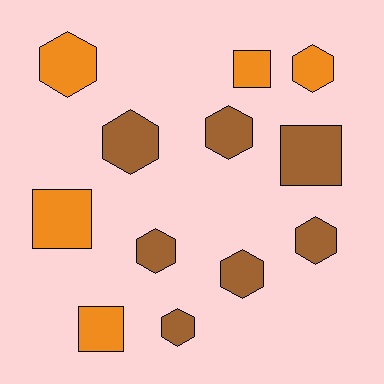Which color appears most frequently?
Brown, with 7 objects.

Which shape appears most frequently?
Hexagon, with 8 objects.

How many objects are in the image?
There are 12 objects.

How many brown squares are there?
There is 1 brown square.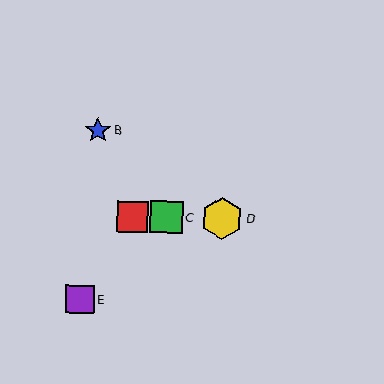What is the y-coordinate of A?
Object A is at y≈216.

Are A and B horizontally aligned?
No, A is at y≈216 and B is at y≈130.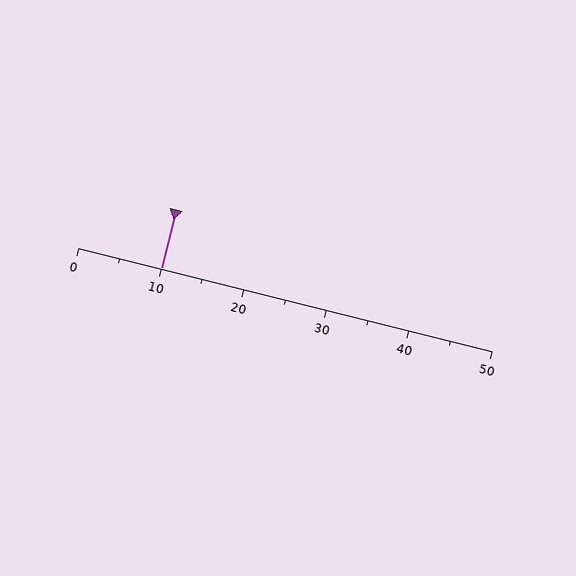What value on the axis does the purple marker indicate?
The marker indicates approximately 10.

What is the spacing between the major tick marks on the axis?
The major ticks are spaced 10 apart.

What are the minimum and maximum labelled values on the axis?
The axis runs from 0 to 50.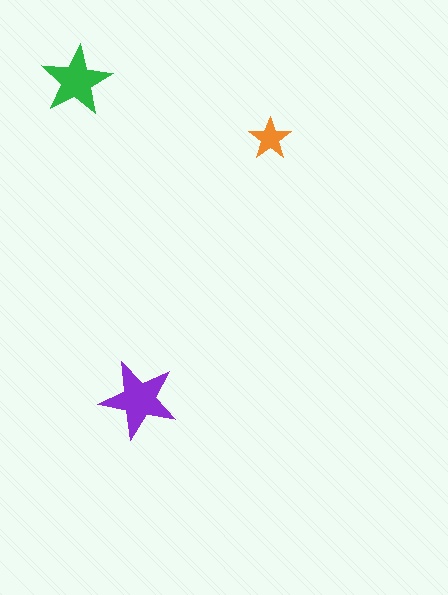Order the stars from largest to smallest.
the purple one, the green one, the orange one.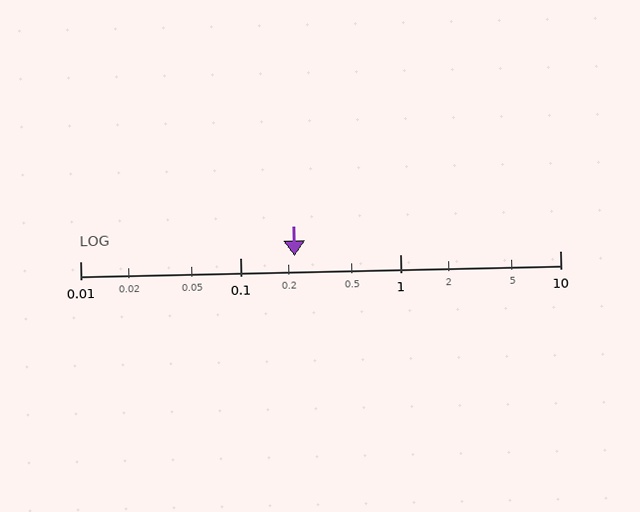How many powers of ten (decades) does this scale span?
The scale spans 3 decades, from 0.01 to 10.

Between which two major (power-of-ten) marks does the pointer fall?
The pointer is between 0.1 and 1.